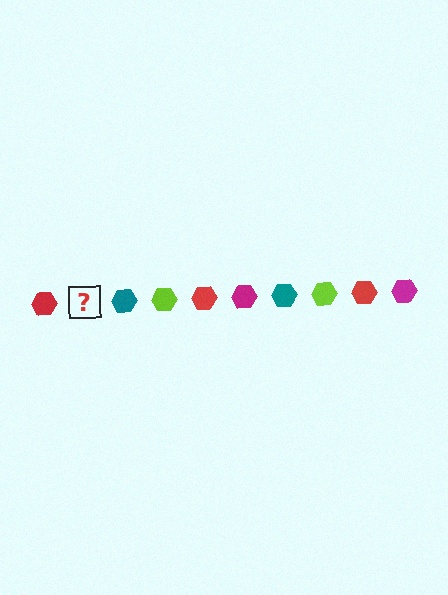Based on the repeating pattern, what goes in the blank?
The blank should be a magenta hexagon.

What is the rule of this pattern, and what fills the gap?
The rule is that the pattern cycles through red, magenta, teal, lime hexagons. The gap should be filled with a magenta hexagon.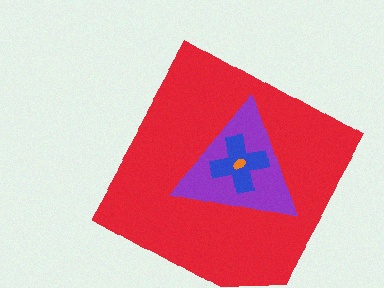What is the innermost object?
The orange ellipse.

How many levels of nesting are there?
4.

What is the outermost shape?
The red square.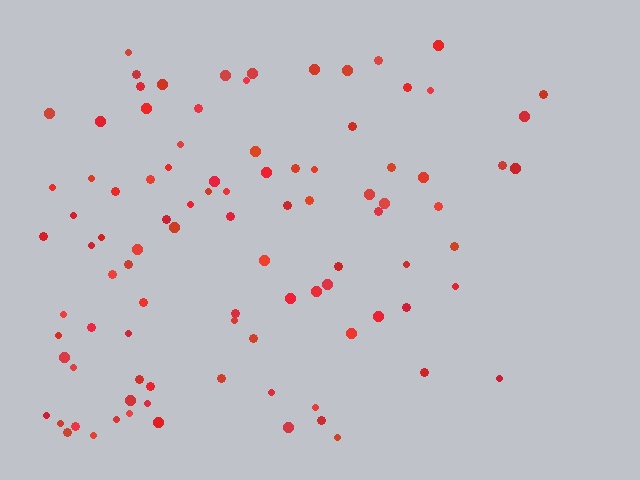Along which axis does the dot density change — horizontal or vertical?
Horizontal.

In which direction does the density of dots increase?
From right to left, with the left side densest.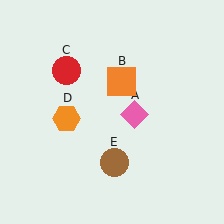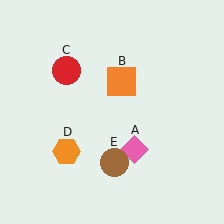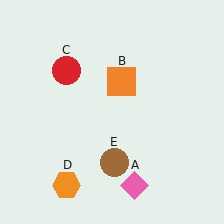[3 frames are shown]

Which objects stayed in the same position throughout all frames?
Orange square (object B) and red circle (object C) and brown circle (object E) remained stationary.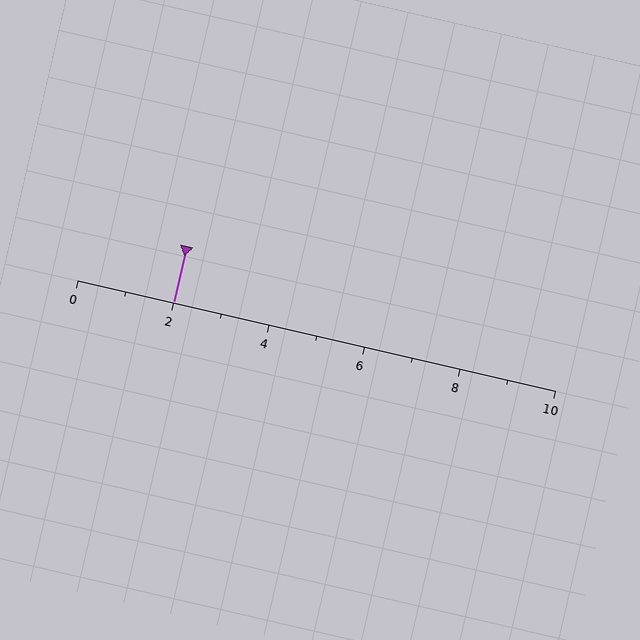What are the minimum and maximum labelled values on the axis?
The axis runs from 0 to 10.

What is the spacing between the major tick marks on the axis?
The major ticks are spaced 2 apart.